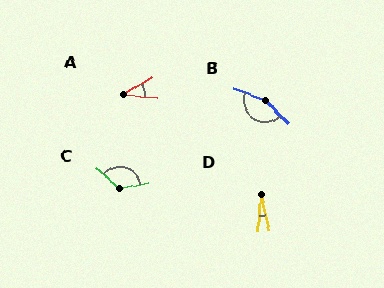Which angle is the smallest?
D, at approximately 16 degrees.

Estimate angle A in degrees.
Approximately 38 degrees.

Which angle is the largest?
B, at approximately 156 degrees.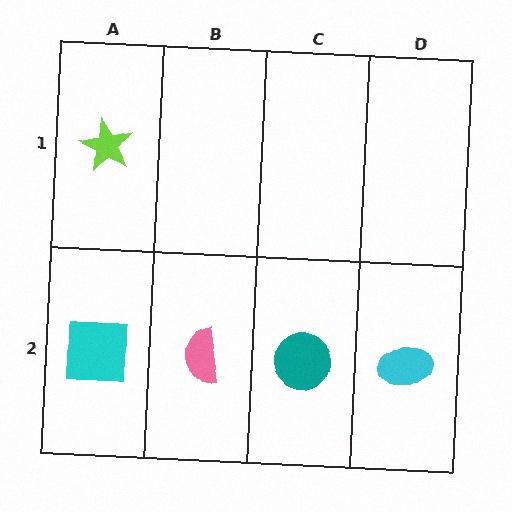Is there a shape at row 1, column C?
No, that cell is empty.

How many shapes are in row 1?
1 shape.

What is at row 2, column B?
A pink semicircle.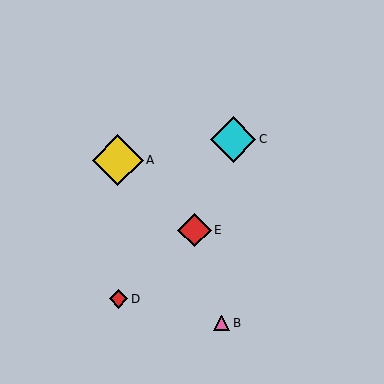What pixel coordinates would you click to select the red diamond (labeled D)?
Click at (119, 299) to select the red diamond D.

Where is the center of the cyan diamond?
The center of the cyan diamond is at (233, 139).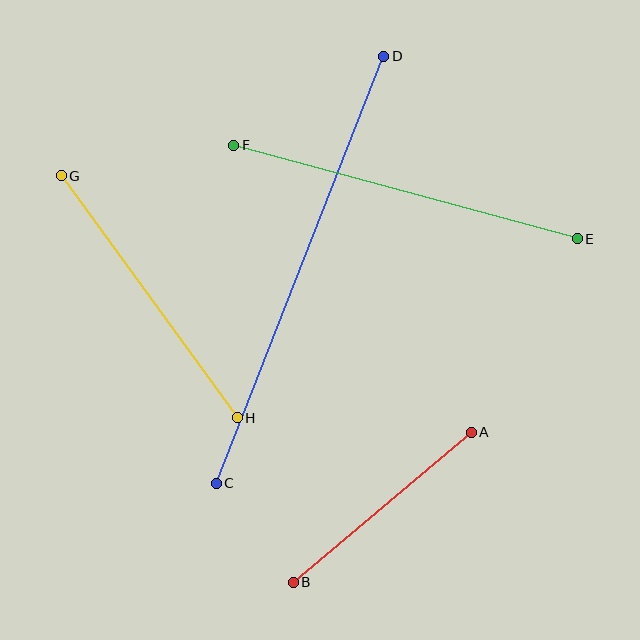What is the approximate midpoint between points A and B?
The midpoint is at approximately (382, 507) pixels.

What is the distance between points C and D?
The distance is approximately 459 pixels.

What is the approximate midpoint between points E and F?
The midpoint is at approximately (406, 192) pixels.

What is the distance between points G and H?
The distance is approximately 299 pixels.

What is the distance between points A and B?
The distance is approximately 233 pixels.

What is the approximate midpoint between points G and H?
The midpoint is at approximately (149, 297) pixels.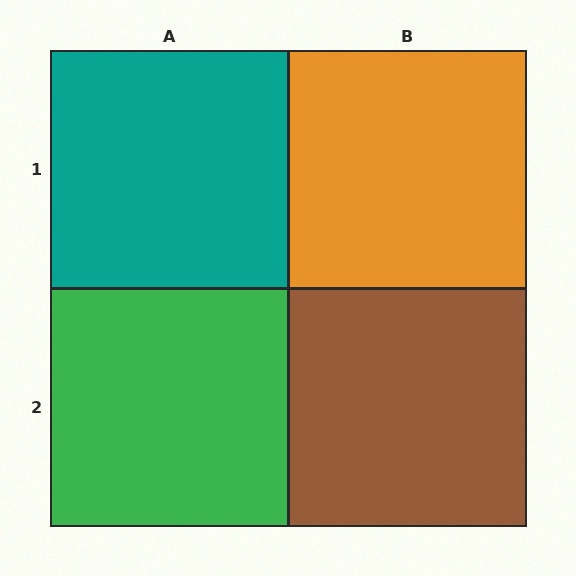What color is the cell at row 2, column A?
Green.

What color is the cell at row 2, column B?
Brown.